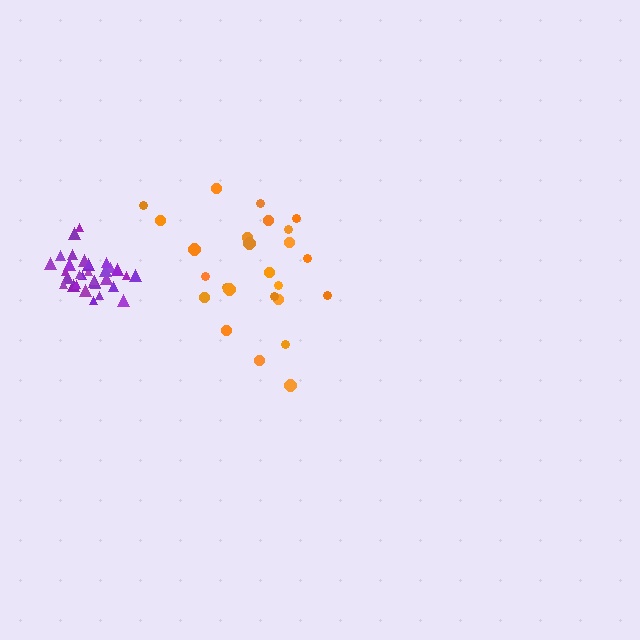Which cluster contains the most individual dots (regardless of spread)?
Purple (32).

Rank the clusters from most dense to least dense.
purple, orange.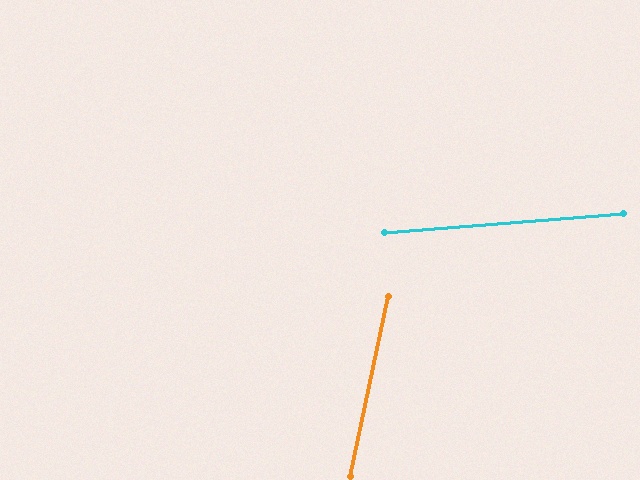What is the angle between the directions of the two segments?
Approximately 74 degrees.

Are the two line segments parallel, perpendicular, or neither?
Neither parallel nor perpendicular — they differ by about 74°.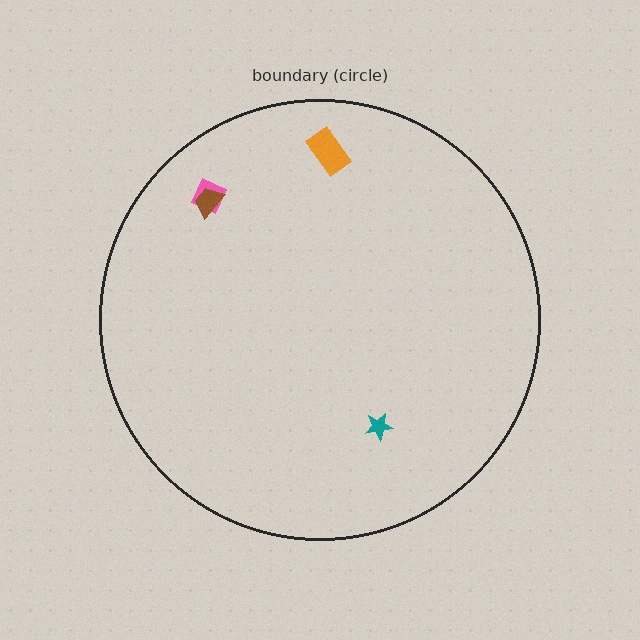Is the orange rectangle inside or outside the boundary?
Inside.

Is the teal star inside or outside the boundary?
Inside.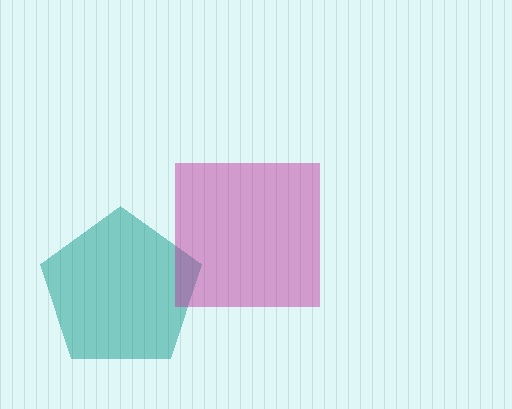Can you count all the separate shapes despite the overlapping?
Yes, there are 2 separate shapes.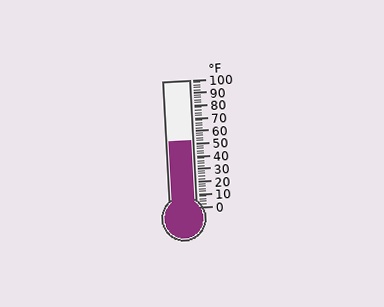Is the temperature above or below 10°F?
The temperature is above 10°F.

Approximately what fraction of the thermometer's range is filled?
The thermometer is filled to approximately 50% of its range.